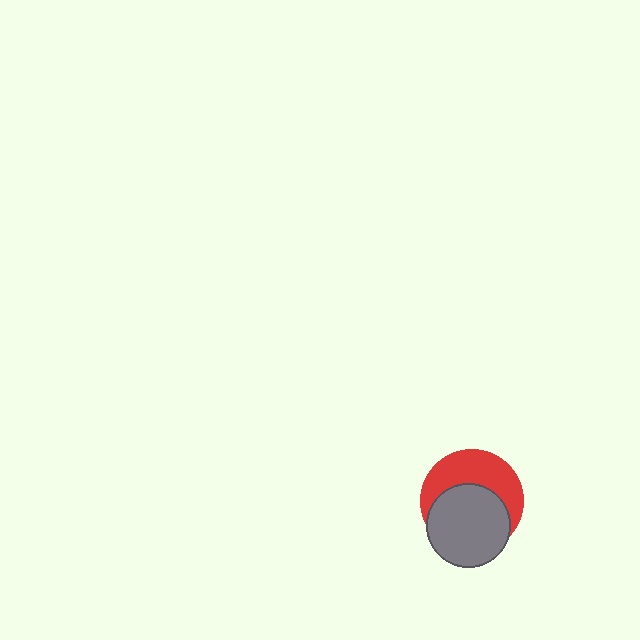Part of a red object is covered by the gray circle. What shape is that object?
It is a circle.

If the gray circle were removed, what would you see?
You would see the complete red circle.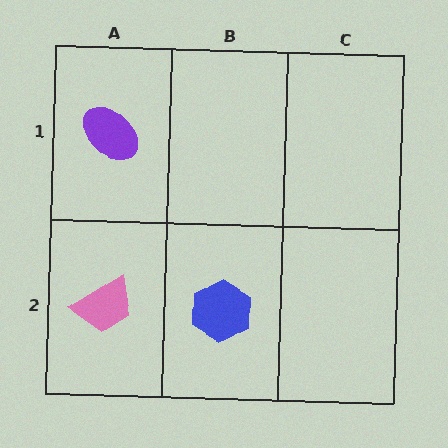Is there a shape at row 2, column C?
No, that cell is empty.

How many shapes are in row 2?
2 shapes.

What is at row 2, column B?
A blue hexagon.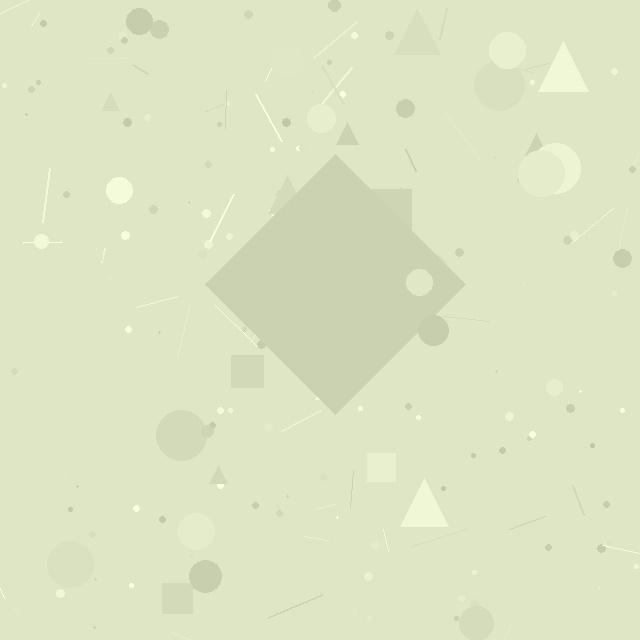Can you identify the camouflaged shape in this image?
The camouflaged shape is a diamond.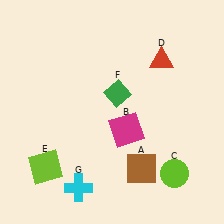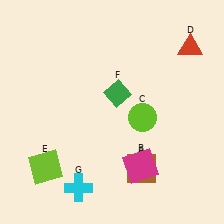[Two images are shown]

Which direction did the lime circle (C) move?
The lime circle (C) moved up.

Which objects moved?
The objects that moved are: the magenta square (B), the lime circle (C), the red triangle (D).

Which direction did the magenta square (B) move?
The magenta square (B) moved down.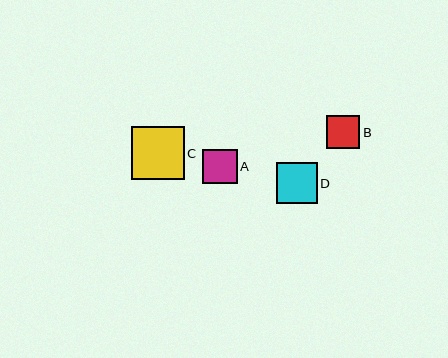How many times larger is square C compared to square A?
Square C is approximately 1.6 times the size of square A.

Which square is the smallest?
Square B is the smallest with a size of approximately 33 pixels.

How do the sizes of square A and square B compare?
Square A and square B are approximately the same size.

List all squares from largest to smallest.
From largest to smallest: C, D, A, B.